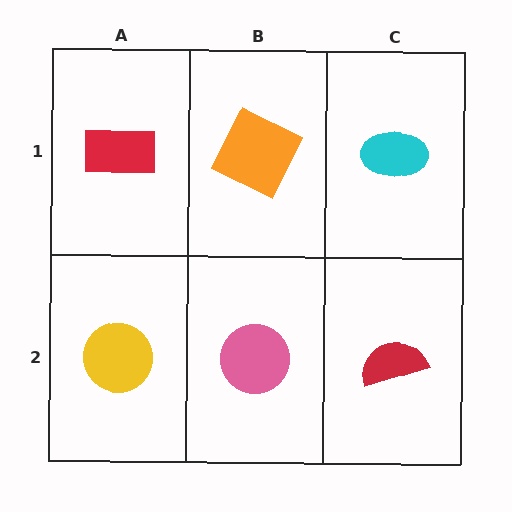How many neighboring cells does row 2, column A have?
2.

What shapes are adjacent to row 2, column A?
A red rectangle (row 1, column A), a pink circle (row 2, column B).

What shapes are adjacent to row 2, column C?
A cyan ellipse (row 1, column C), a pink circle (row 2, column B).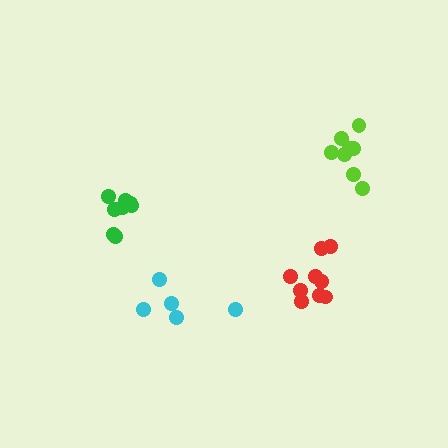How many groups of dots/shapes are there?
There are 4 groups.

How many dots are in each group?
Group 1: 8 dots, Group 2: 10 dots, Group 3: 8 dots, Group 4: 5 dots (31 total).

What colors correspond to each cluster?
The clusters are colored: green, red, lime, cyan.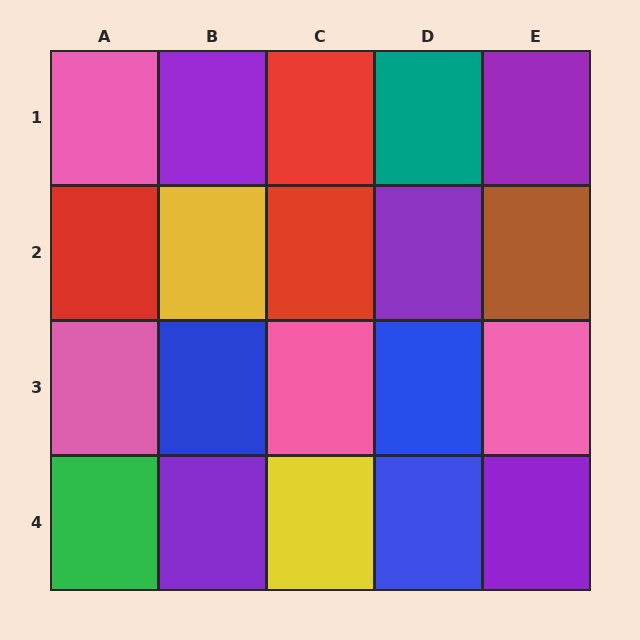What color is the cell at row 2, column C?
Red.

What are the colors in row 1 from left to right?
Pink, purple, red, teal, purple.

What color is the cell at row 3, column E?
Pink.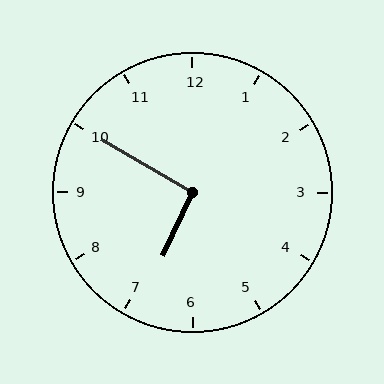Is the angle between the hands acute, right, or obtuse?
It is right.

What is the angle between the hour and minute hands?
Approximately 95 degrees.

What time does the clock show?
6:50.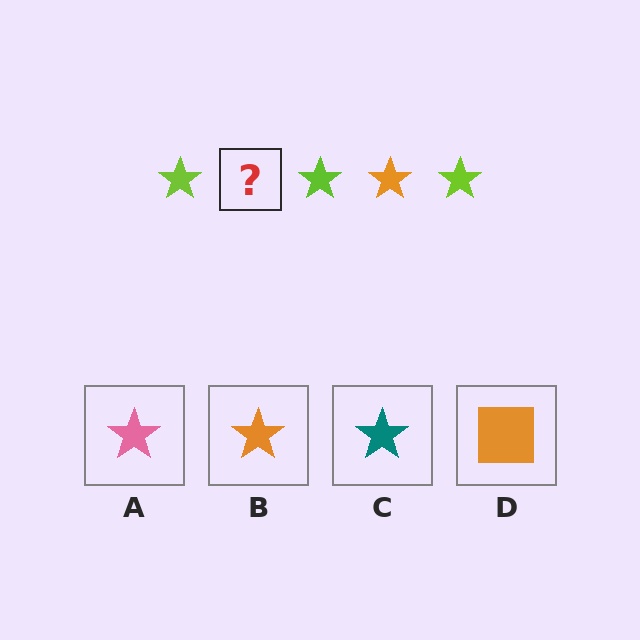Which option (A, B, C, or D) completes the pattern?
B.